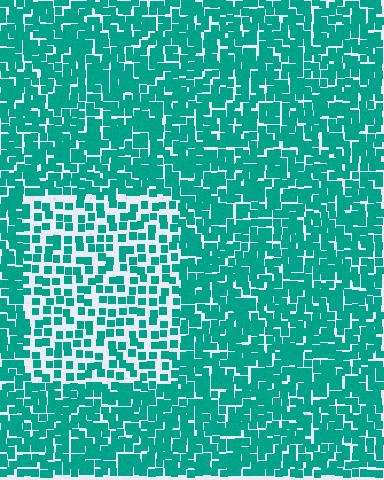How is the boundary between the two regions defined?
The boundary is defined by a change in element density (approximately 1.8x ratio). All elements are the same color, size, and shape.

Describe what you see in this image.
The image contains small teal elements arranged at two different densities. A rectangle-shaped region is visible where the elements are less densely packed than the surrounding area.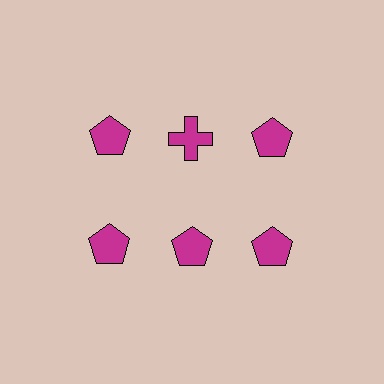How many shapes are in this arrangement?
There are 6 shapes arranged in a grid pattern.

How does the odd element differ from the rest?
It has a different shape: cross instead of pentagon.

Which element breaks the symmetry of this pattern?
The magenta cross in the top row, second from left column breaks the symmetry. All other shapes are magenta pentagons.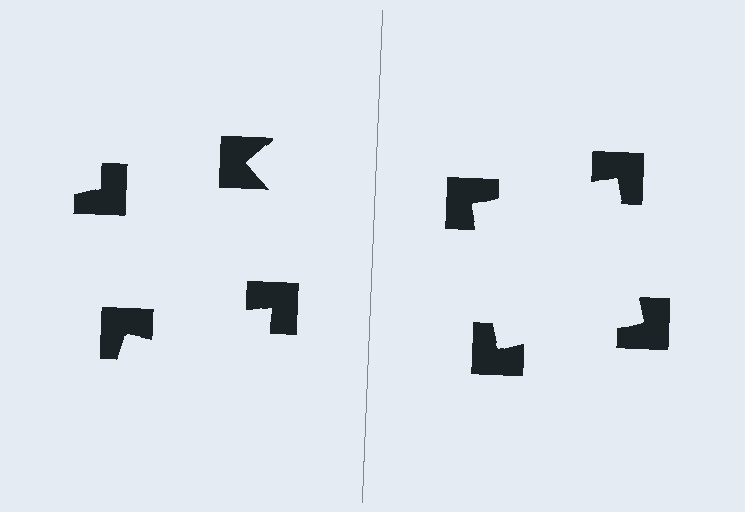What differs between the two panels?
The notched squares are positioned identically on both sides; only the wedge orientations differ. On the right they align to a square; on the left they are misaligned.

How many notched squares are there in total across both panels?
8 — 4 on each side.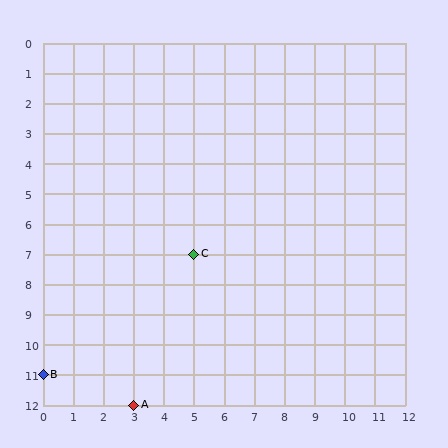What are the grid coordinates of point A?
Point A is at grid coordinates (3, 12).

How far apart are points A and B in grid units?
Points A and B are 3 columns and 1 row apart (about 3.2 grid units diagonally).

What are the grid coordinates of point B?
Point B is at grid coordinates (0, 11).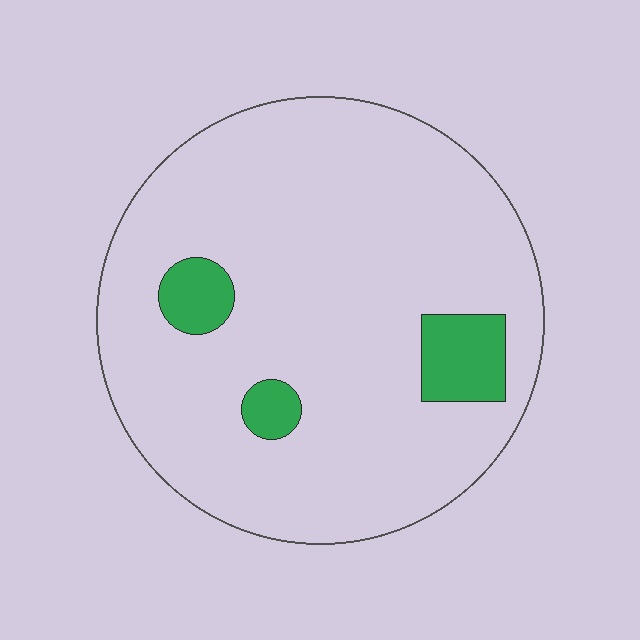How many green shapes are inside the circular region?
3.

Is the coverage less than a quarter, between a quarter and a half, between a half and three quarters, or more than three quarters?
Less than a quarter.